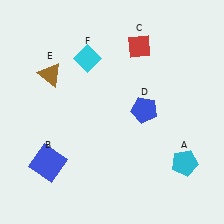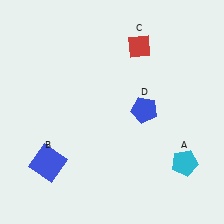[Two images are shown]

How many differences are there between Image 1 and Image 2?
There are 2 differences between the two images.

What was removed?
The cyan diamond (F), the brown triangle (E) were removed in Image 2.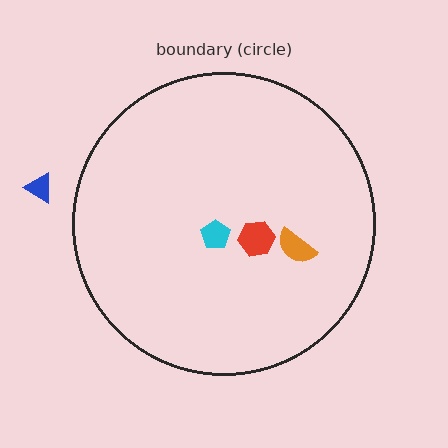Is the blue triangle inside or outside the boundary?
Outside.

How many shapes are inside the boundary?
3 inside, 1 outside.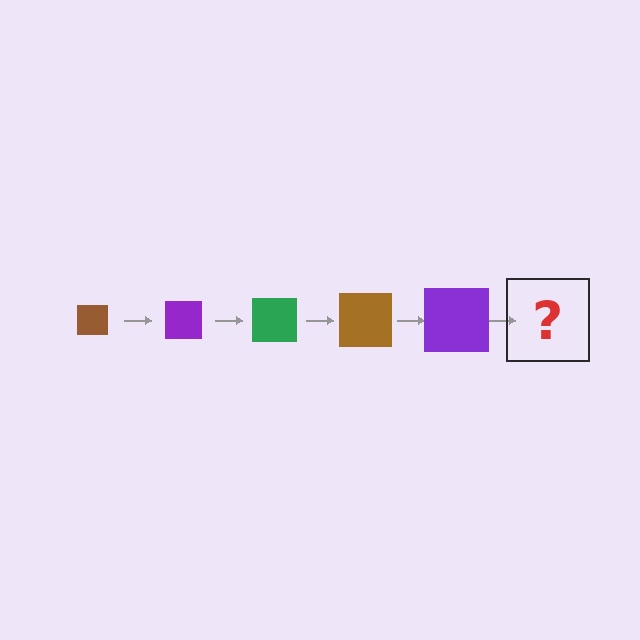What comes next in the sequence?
The next element should be a green square, larger than the previous one.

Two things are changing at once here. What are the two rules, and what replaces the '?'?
The two rules are that the square grows larger each step and the color cycles through brown, purple, and green. The '?' should be a green square, larger than the previous one.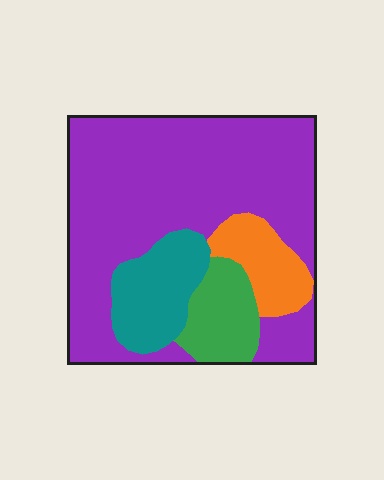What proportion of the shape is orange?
Orange takes up about one tenth (1/10) of the shape.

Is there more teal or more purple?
Purple.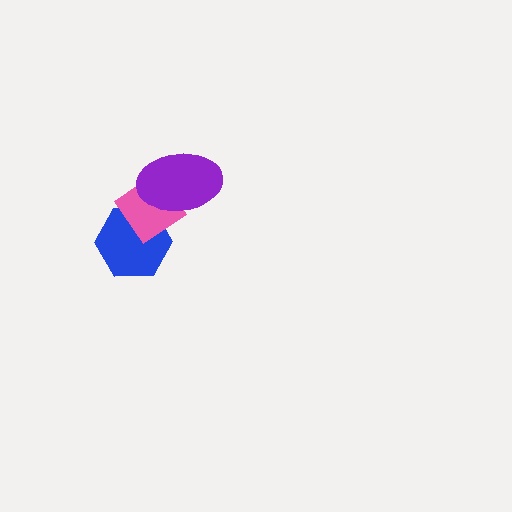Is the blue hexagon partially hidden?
Yes, it is partially covered by another shape.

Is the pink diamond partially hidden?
Yes, it is partially covered by another shape.